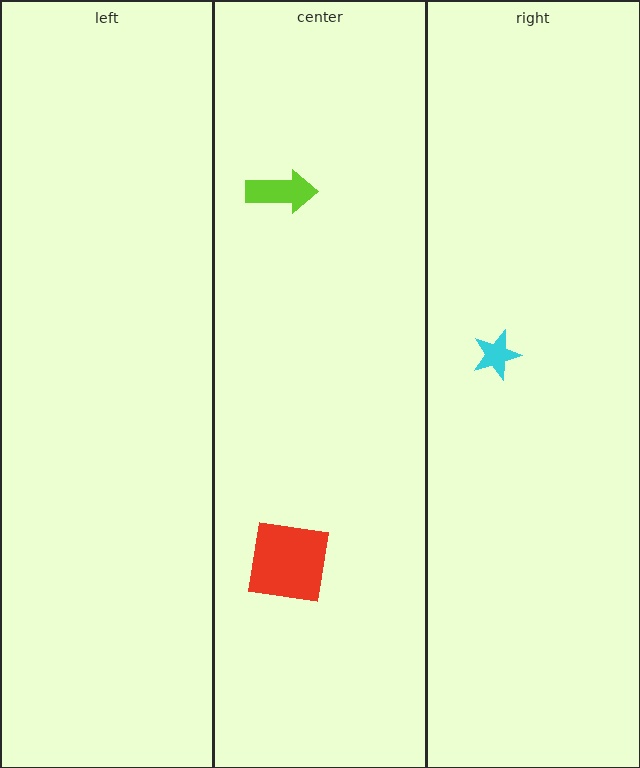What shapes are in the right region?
The cyan star.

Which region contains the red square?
The center region.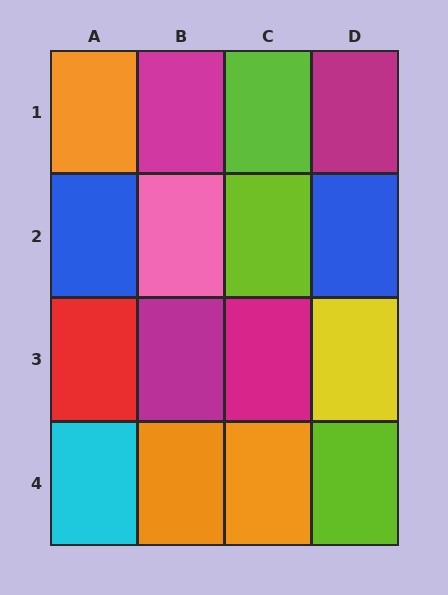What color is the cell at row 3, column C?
Magenta.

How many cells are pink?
1 cell is pink.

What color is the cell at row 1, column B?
Magenta.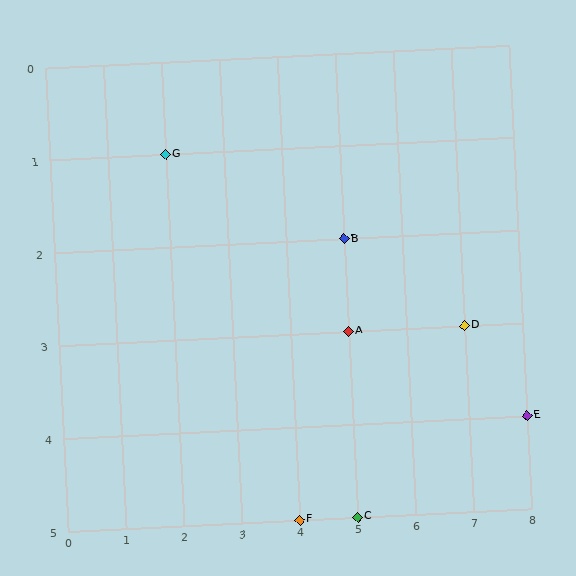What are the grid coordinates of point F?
Point F is at grid coordinates (4, 5).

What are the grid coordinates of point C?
Point C is at grid coordinates (5, 5).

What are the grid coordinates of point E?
Point E is at grid coordinates (8, 4).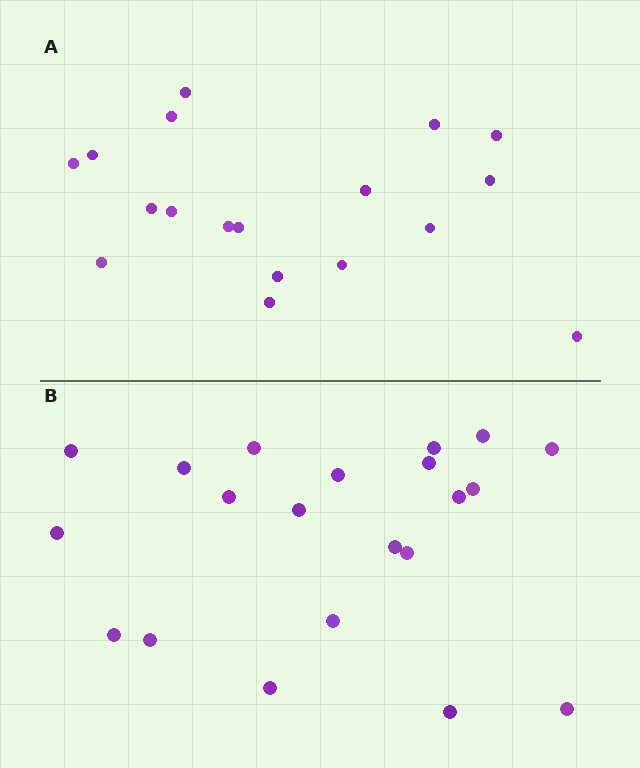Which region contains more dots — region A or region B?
Region B (the bottom region) has more dots.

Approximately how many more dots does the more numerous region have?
Region B has just a few more — roughly 2 or 3 more dots than region A.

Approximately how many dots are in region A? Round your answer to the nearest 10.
About 20 dots. (The exact count is 18, which rounds to 20.)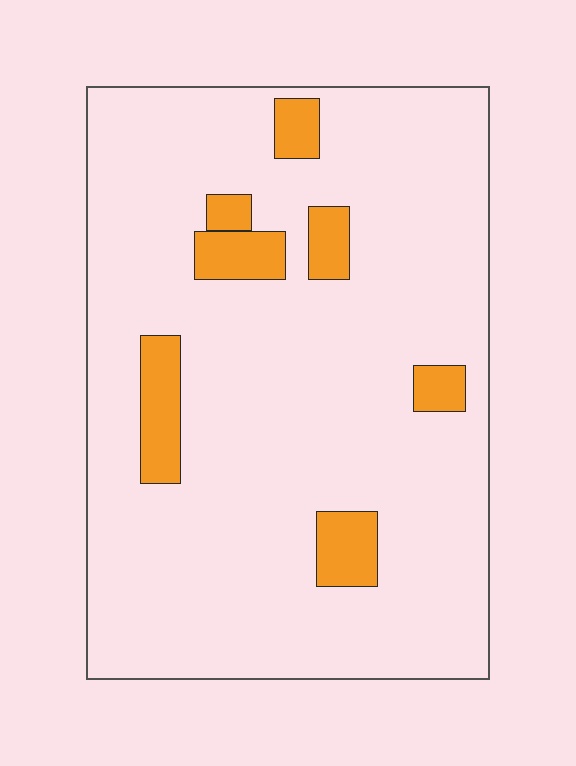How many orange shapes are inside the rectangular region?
7.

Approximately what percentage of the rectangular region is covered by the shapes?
Approximately 10%.